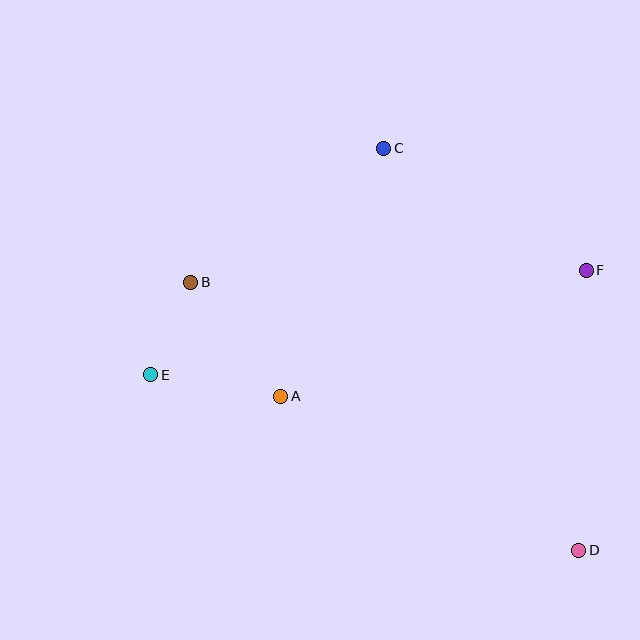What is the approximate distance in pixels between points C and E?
The distance between C and E is approximately 325 pixels.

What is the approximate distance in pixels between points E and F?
The distance between E and F is approximately 448 pixels.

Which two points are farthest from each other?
Points B and D are farthest from each other.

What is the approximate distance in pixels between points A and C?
The distance between A and C is approximately 269 pixels.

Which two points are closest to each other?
Points B and E are closest to each other.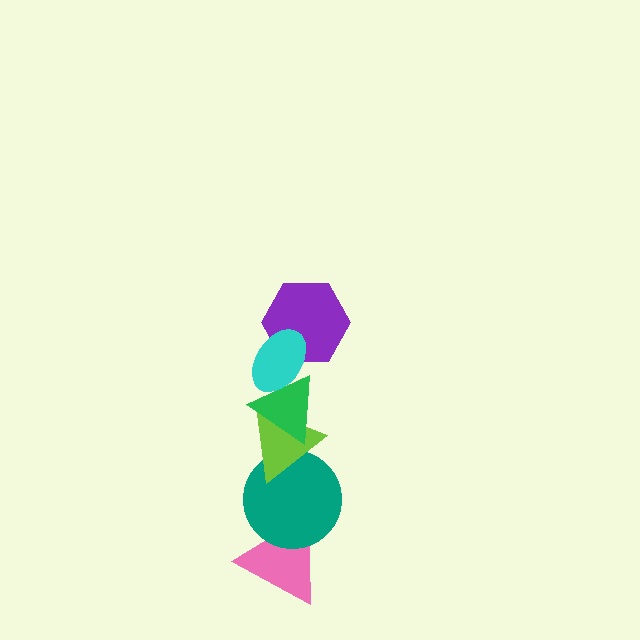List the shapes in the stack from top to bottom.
From top to bottom: the cyan ellipse, the purple hexagon, the green triangle, the lime triangle, the teal circle, the pink triangle.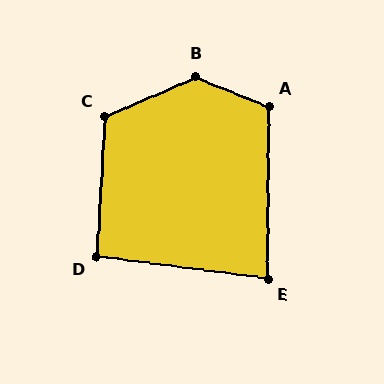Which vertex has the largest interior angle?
B, at approximately 134 degrees.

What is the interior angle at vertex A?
Approximately 111 degrees (obtuse).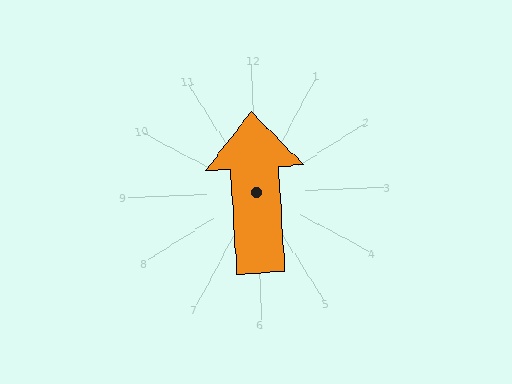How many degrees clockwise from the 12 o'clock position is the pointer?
Approximately 359 degrees.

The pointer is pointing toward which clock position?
Roughly 12 o'clock.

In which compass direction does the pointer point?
North.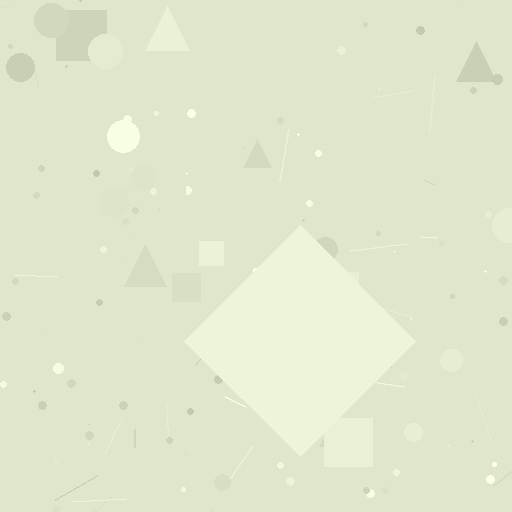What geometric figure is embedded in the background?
A diamond is embedded in the background.